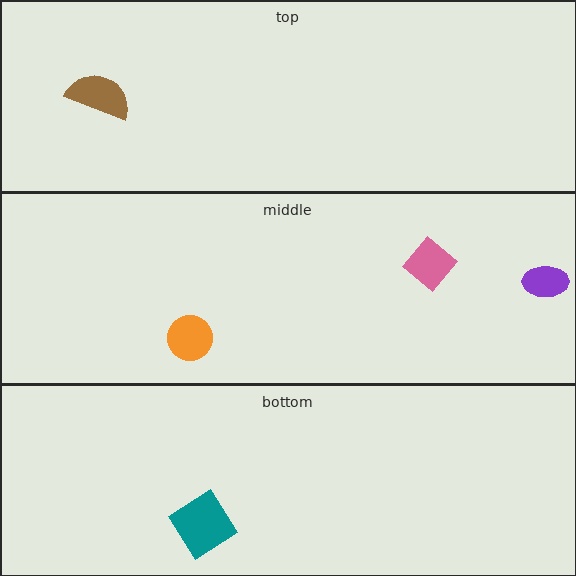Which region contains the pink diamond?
The middle region.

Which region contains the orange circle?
The middle region.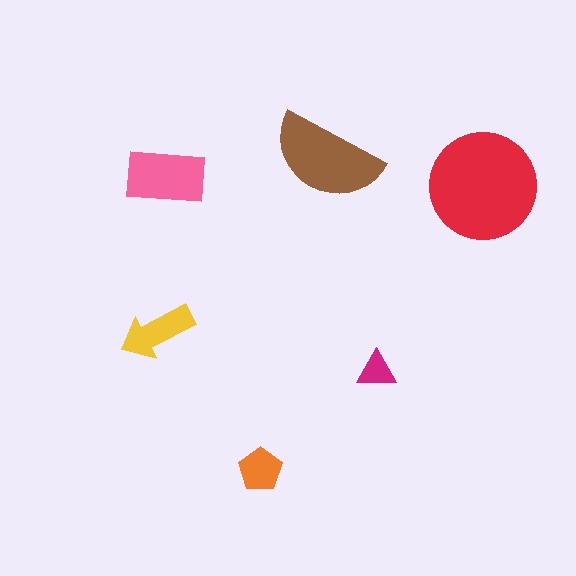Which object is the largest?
The red circle.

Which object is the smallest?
The magenta triangle.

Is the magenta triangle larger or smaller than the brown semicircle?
Smaller.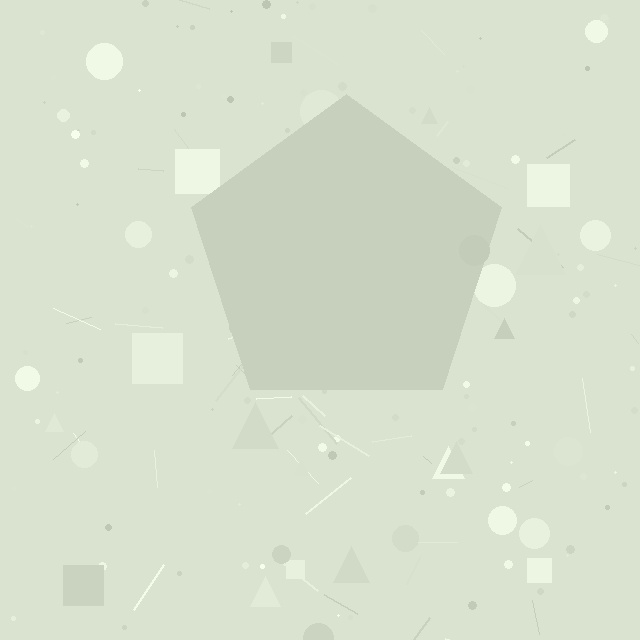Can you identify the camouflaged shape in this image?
The camouflaged shape is a pentagon.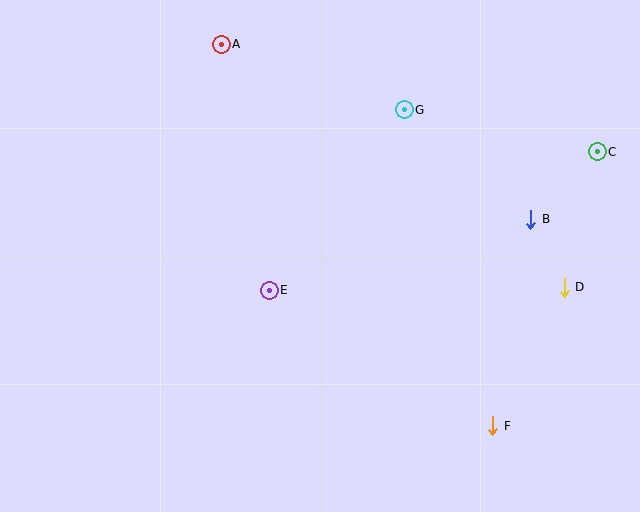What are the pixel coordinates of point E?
Point E is at (269, 290).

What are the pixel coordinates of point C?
Point C is at (597, 152).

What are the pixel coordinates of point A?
Point A is at (221, 44).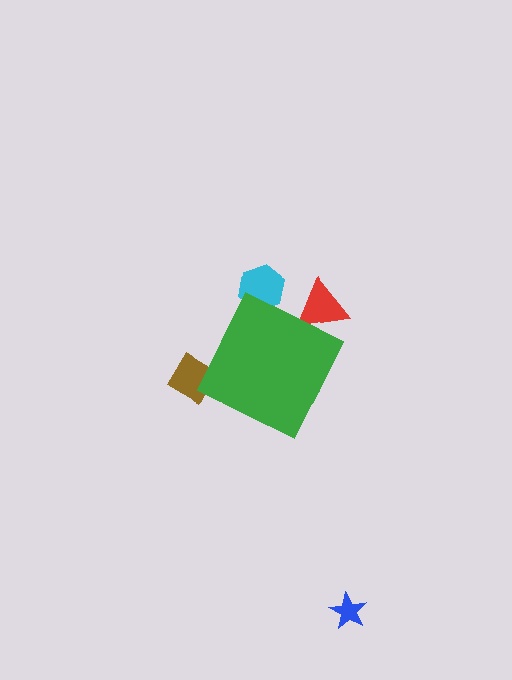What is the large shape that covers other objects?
A green diamond.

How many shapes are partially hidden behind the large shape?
3 shapes are partially hidden.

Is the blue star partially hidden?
No, the blue star is fully visible.